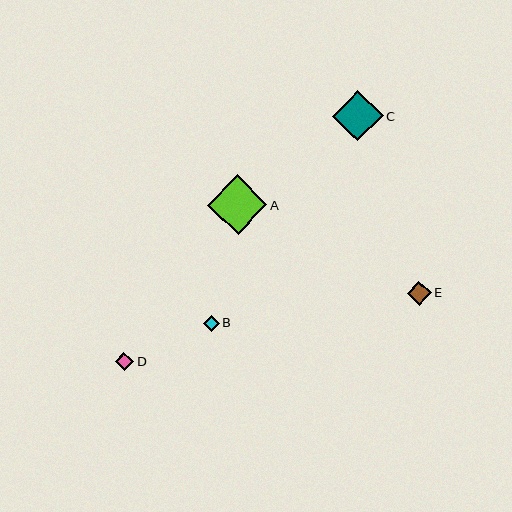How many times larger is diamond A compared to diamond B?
Diamond A is approximately 3.7 times the size of diamond B.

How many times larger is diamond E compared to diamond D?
Diamond E is approximately 1.3 times the size of diamond D.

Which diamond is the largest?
Diamond A is the largest with a size of approximately 59 pixels.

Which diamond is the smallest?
Diamond B is the smallest with a size of approximately 16 pixels.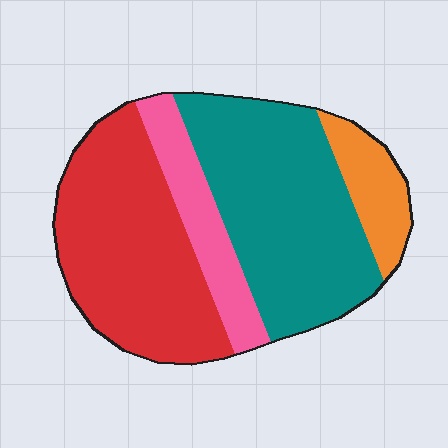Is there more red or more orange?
Red.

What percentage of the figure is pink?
Pink covers 13% of the figure.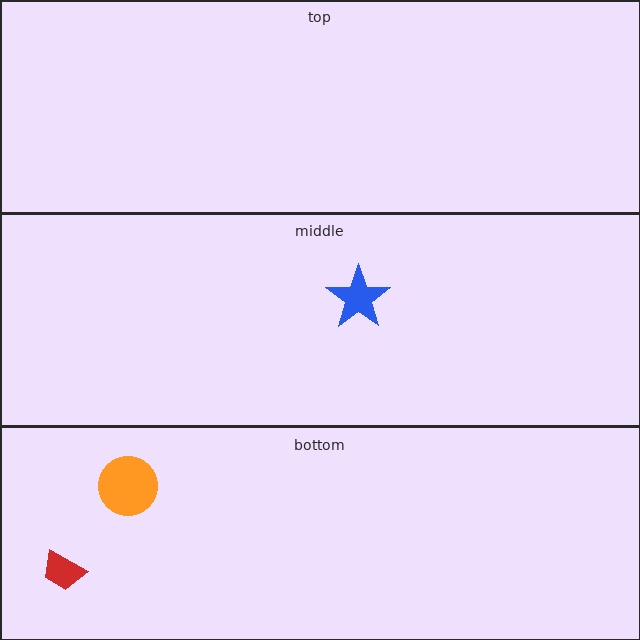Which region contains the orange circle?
The bottom region.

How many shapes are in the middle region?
1.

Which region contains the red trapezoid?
The bottom region.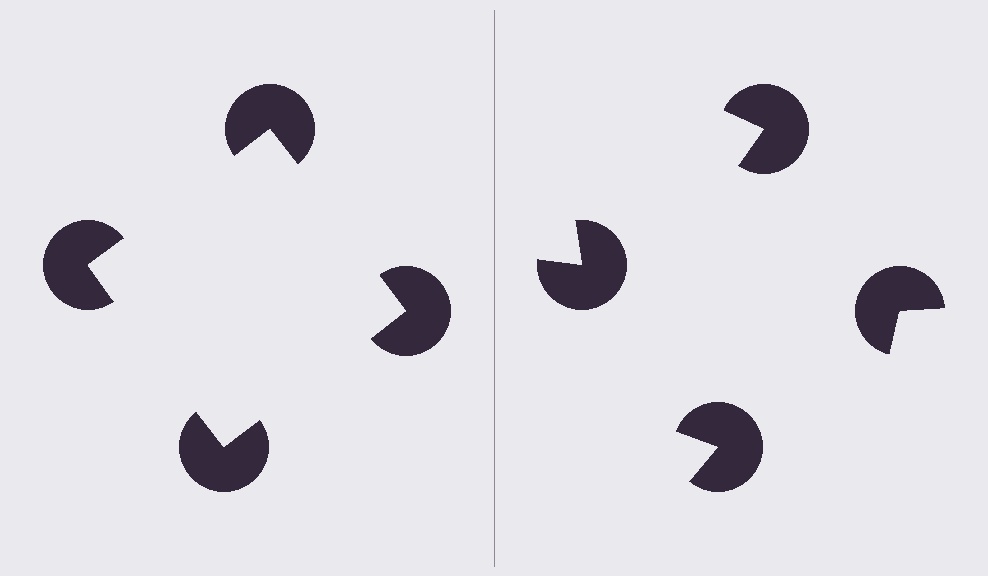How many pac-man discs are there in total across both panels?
8 — 4 on each side.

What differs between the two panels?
The pac-man discs are positioned identically on both sides; only the wedge orientations differ. On the left they align to a square; on the right they are misaligned.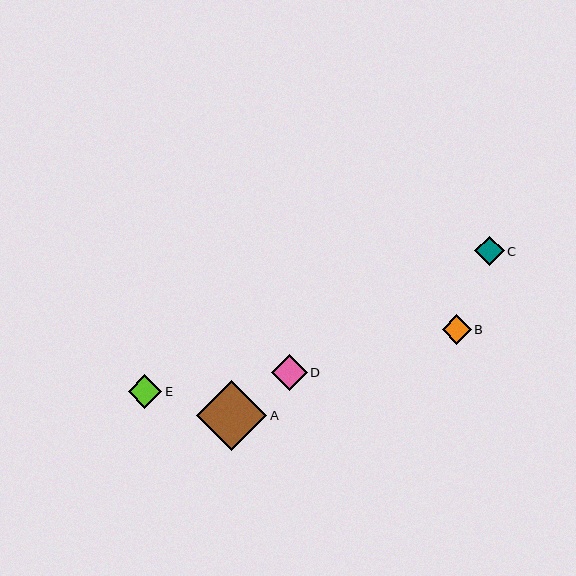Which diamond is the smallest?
Diamond B is the smallest with a size of approximately 29 pixels.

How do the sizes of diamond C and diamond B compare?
Diamond C and diamond B are approximately the same size.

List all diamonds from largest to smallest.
From largest to smallest: A, D, E, C, B.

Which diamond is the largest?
Diamond A is the largest with a size of approximately 70 pixels.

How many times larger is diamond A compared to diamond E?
Diamond A is approximately 2.1 times the size of diamond E.